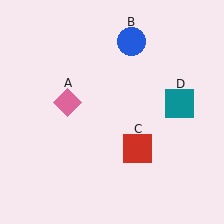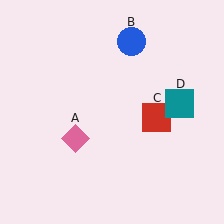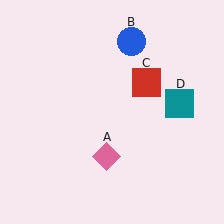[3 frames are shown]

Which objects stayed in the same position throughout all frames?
Blue circle (object B) and teal square (object D) remained stationary.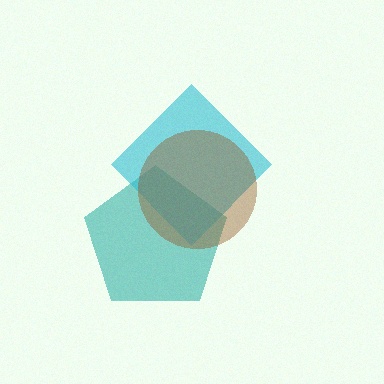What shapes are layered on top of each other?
The layered shapes are: a teal pentagon, a cyan diamond, a brown circle.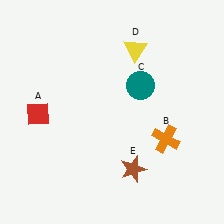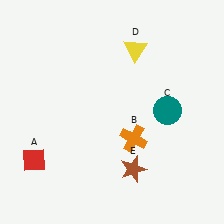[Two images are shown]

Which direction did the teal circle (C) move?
The teal circle (C) moved right.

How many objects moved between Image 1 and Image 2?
3 objects moved between the two images.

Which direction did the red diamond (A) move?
The red diamond (A) moved down.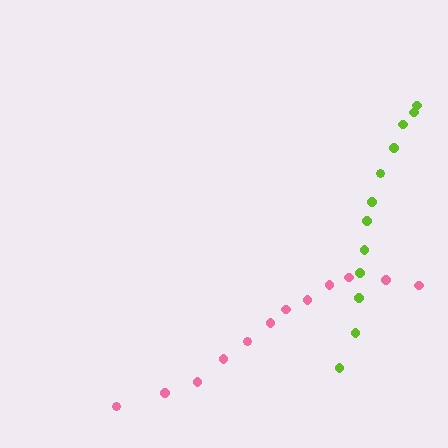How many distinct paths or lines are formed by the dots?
There are 2 distinct paths.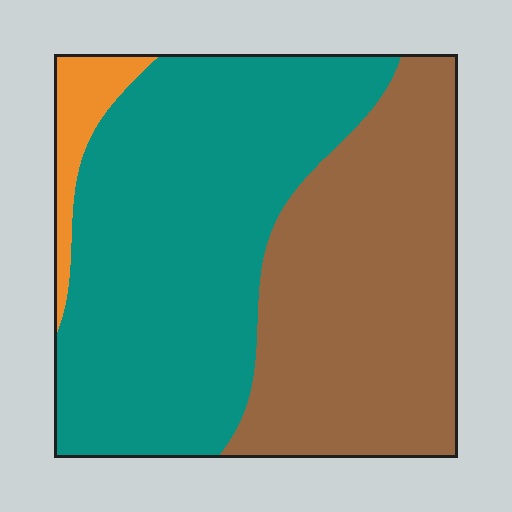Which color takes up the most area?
Teal, at roughly 55%.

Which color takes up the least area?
Orange, at roughly 5%.